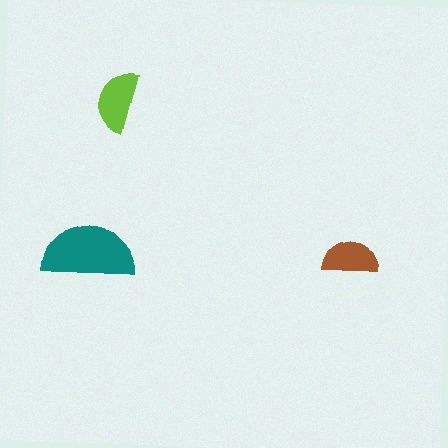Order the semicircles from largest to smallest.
the teal one, the lime one, the brown one.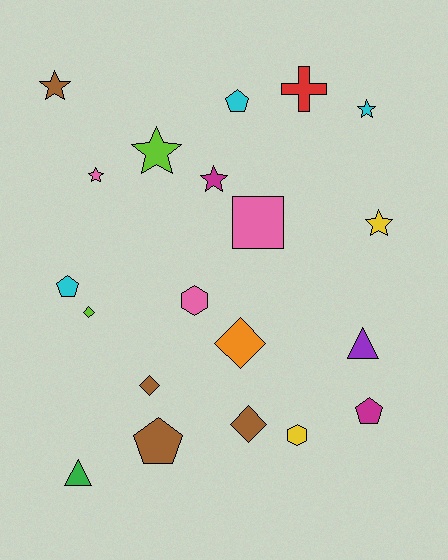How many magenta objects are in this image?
There are 2 magenta objects.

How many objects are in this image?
There are 20 objects.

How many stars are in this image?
There are 6 stars.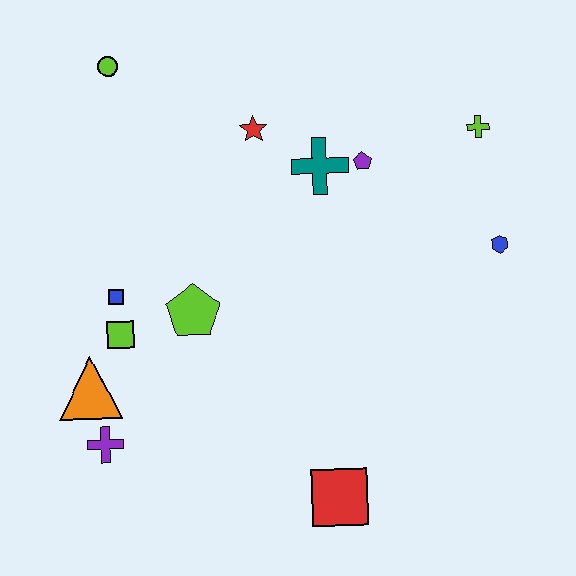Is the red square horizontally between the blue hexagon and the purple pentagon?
No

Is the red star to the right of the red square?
No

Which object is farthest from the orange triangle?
The lime cross is farthest from the orange triangle.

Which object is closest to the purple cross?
The orange triangle is closest to the purple cross.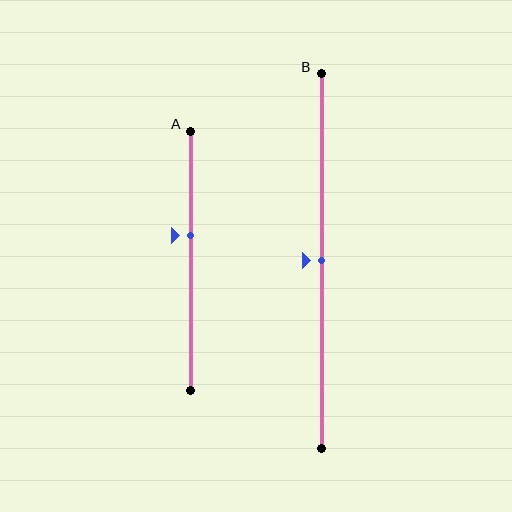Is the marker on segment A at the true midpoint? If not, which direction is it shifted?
No, the marker on segment A is shifted upward by about 10% of the segment length.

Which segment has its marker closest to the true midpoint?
Segment B has its marker closest to the true midpoint.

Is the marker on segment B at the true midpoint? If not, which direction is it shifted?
Yes, the marker on segment B is at the true midpoint.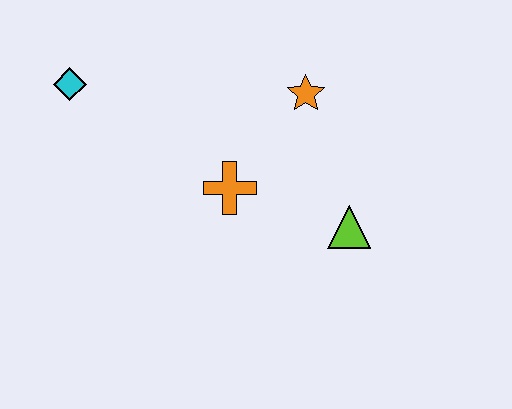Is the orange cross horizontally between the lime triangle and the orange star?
No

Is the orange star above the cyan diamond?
No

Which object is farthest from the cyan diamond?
The lime triangle is farthest from the cyan diamond.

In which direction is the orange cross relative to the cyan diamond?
The orange cross is to the right of the cyan diamond.